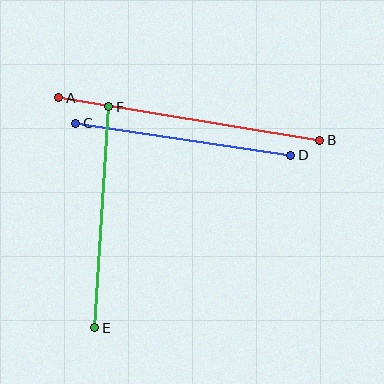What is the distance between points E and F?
The distance is approximately 222 pixels.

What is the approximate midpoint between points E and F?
The midpoint is at approximately (102, 217) pixels.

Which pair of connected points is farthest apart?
Points A and B are farthest apart.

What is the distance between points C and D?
The distance is approximately 218 pixels.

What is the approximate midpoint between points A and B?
The midpoint is at approximately (189, 119) pixels.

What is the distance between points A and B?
The distance is approximately 265 pixels.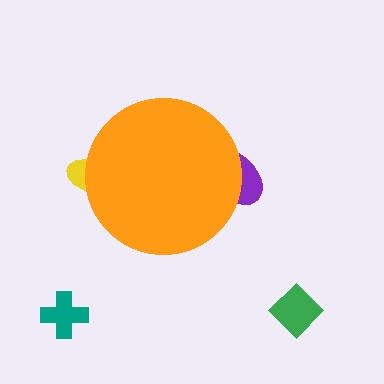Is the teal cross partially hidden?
No, the teal cross is fully visible.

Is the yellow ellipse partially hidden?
Yes, the yellow ellipse is partially hidden behind the orange circle.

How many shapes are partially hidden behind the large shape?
2 shapes are partially hidden.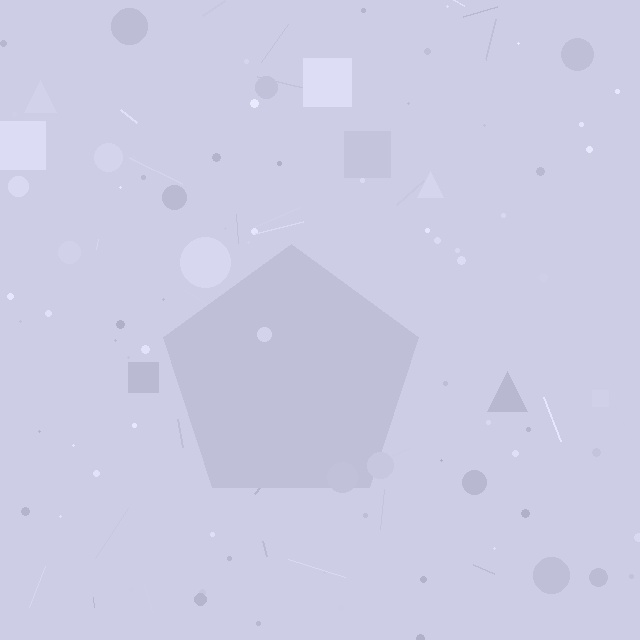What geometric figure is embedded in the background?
A pentagon is embedded in the background.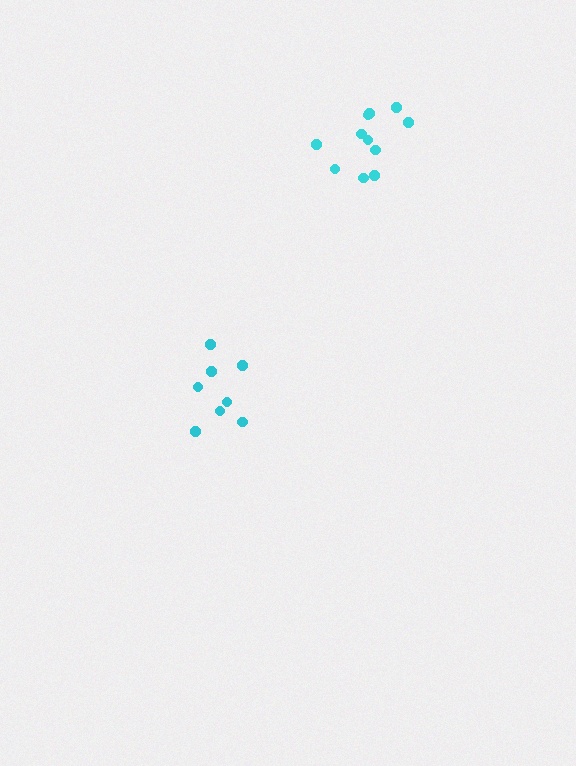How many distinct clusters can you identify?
There are 2 distinct clusters.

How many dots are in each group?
Group 1: 8 dots, Group 2: 11 dots (19 total).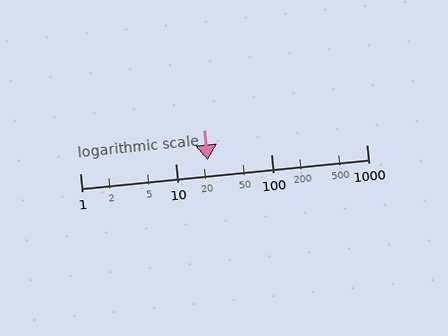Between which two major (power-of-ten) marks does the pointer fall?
The pointer is between 10 and 100.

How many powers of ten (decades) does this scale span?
The scale spans 3 decades, from 1 to 1000.